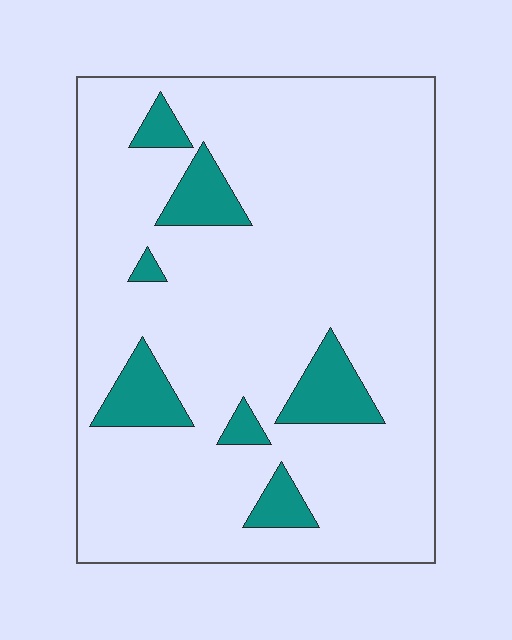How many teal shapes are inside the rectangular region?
7.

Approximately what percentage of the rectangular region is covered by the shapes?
Approximately 10%.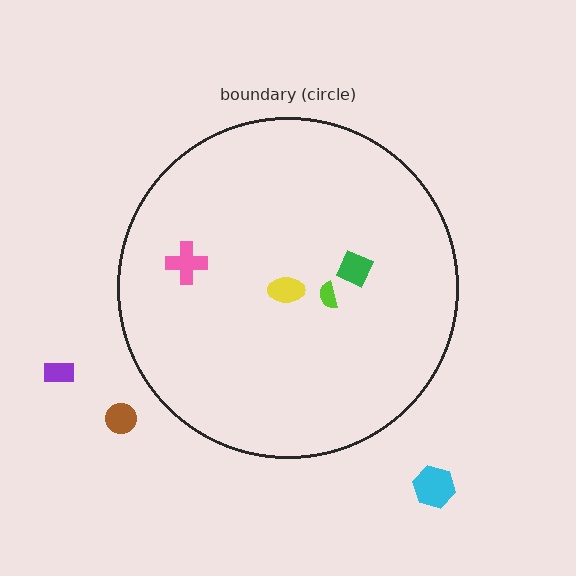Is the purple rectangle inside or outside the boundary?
Outside.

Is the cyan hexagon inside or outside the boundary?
Outside.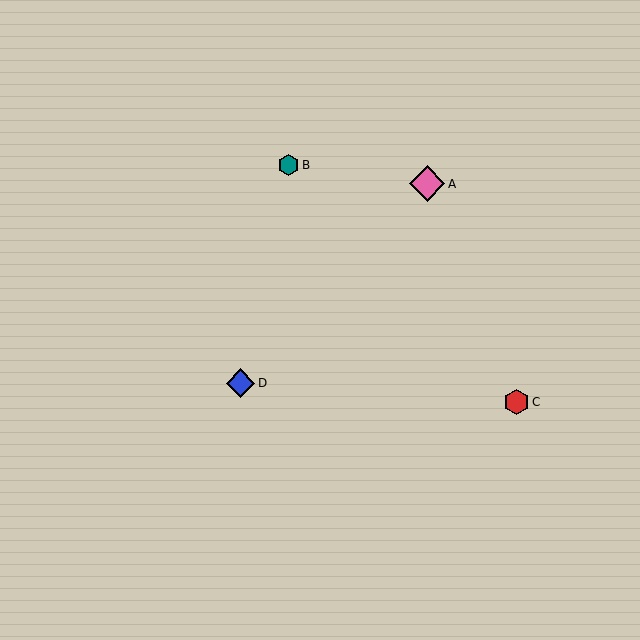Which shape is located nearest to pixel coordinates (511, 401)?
The red hexagon (labeled C) at (516, 402) is nearest to that location.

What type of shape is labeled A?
Shape A is a pink diamond.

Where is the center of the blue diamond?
The center of the blue diamond is at (241, 383).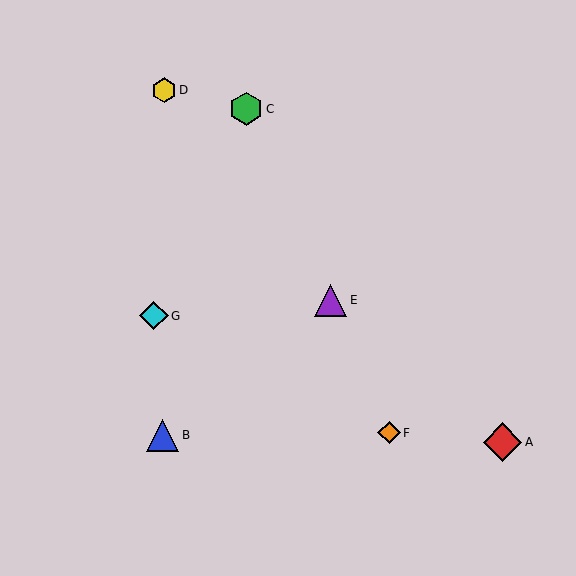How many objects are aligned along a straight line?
3 objects (C, E, F) are aligned along a straight line.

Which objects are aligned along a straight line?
Objects C, E, F are aligned along a straight line.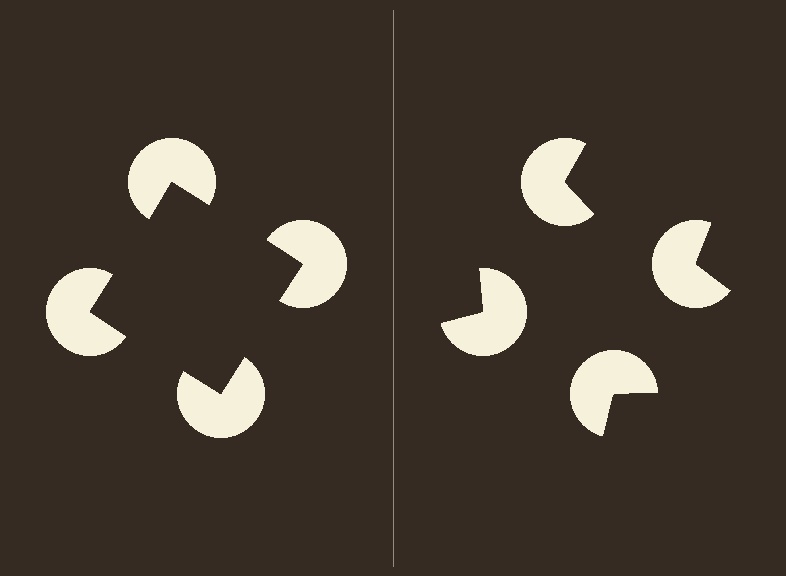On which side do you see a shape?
An illusory square appears on the left side. On the right side the wedge cuts are rotated, so no coherent shape forms.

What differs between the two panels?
The pac-man discs are positioned identically on both sides; only the wedge orientations differ. On the left they align to a square; on the right they are misaligned.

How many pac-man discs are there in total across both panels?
8 — 4 on each side.